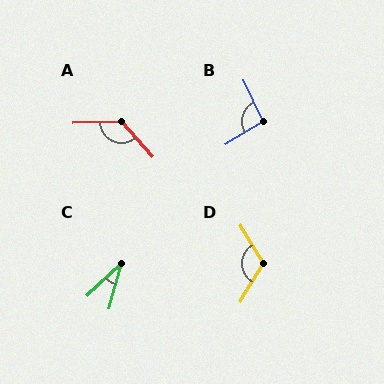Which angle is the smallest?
C, at approximately 31 degrees.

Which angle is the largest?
A, at approximately 130 degrees.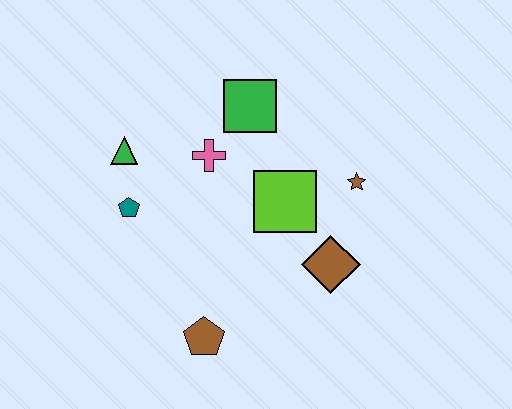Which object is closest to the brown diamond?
The lime square is closest to the brown diamond.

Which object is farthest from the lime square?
The green triangle is farthest from the lime square.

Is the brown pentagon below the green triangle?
Yes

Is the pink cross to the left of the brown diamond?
Yes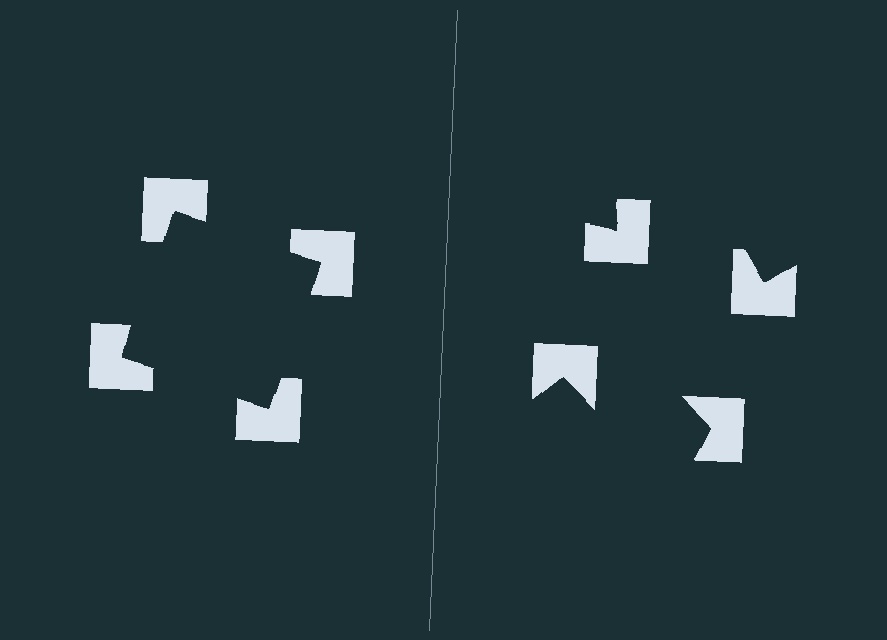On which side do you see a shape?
An illusory square appears on the left side. On the right side the wedge cuts are rotated, so no coherent shape forms.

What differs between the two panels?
The notched squares are positioned identically on both sides; only the wedge orientations differ. On the left they align to a square; on the right they are misaligned.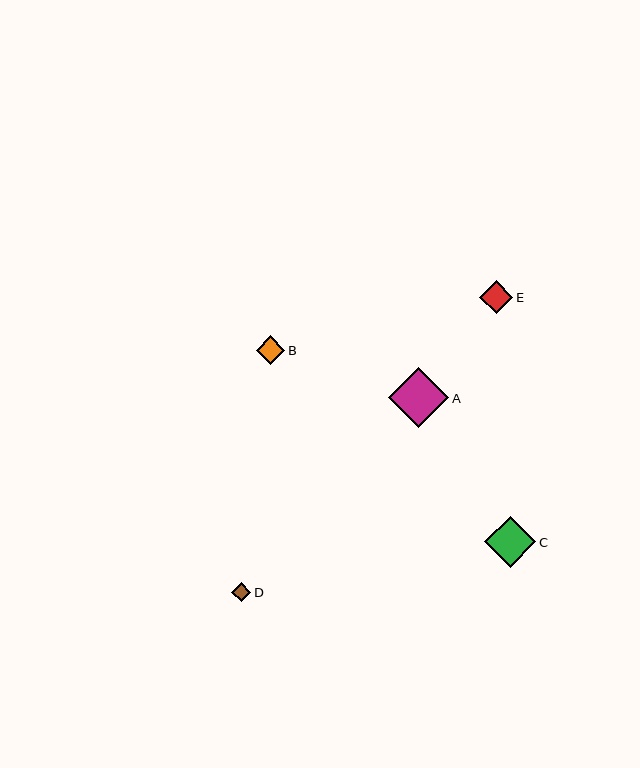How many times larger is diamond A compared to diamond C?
Diamond A is approximately 1.2 times the size of diamond C.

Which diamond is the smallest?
Diamond D is the smallest with a size of approximately 19 pixels.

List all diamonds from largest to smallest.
From largest to smallest: A, C, E, B, D.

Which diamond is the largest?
Diamond A is the largest with a size of approximately 60 pixels.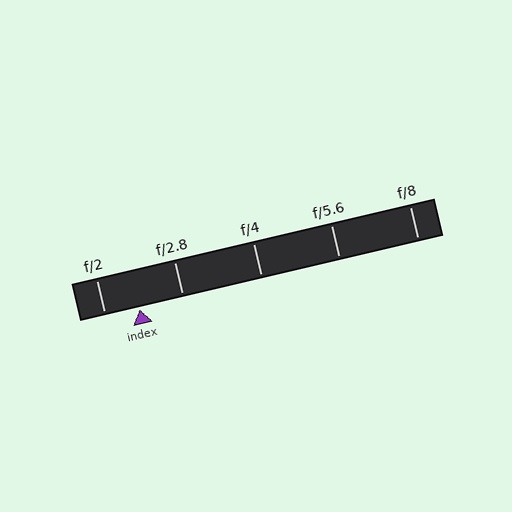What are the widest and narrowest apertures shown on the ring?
The widest aperture shown is f/2 and the narrowest is f/8.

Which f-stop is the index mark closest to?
The index mark is closest to f/2.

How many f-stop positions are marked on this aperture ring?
There are 5 f-stop positions marked.